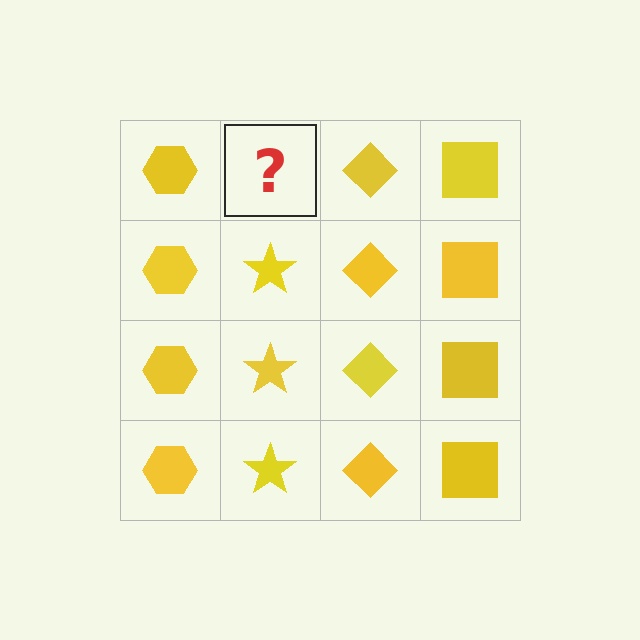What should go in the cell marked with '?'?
The missing cell should contain a yellow star.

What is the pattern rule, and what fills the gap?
The rule is that each column has a consistent shape. The gap should be filled with a yellow star.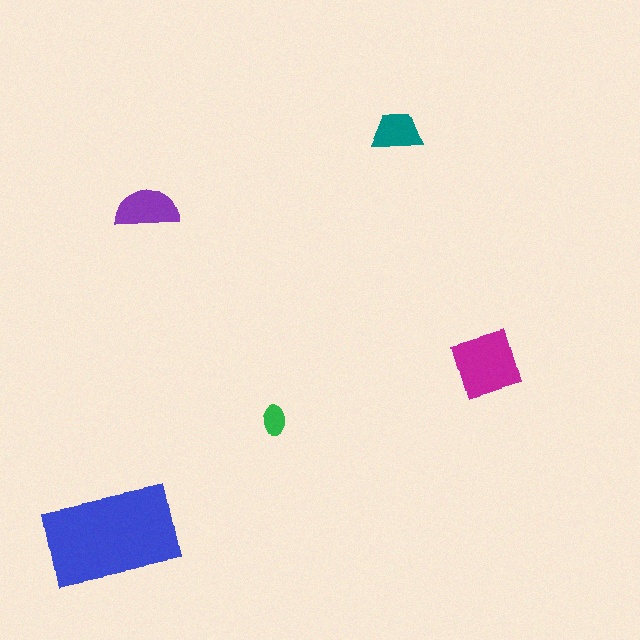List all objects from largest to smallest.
The blue rectangle, the magenta diamond, the purple semicircle, the teal trapezoid, the green ellipse.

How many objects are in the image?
There are 5 objects in the image.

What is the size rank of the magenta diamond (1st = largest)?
2nd.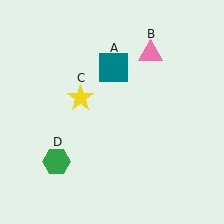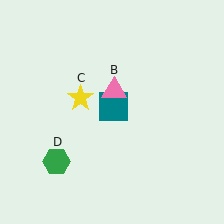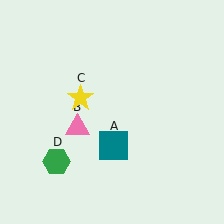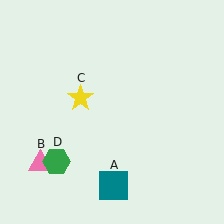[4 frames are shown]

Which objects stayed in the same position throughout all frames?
Yellow star (object C) and green hexagon (object D) remained stationary.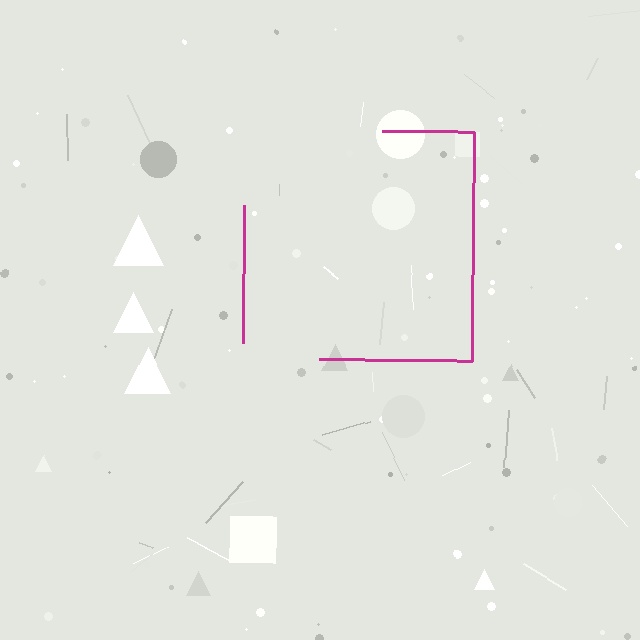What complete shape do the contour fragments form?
The contour fragments form a square.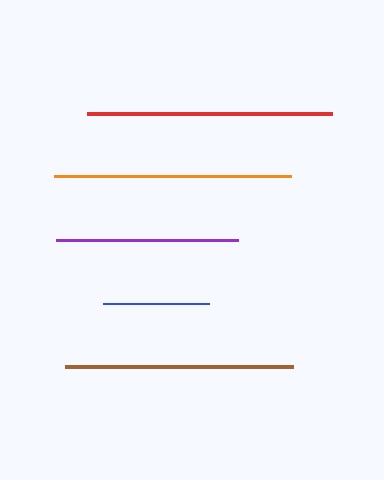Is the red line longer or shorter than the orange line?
The red line is longer than the orange line.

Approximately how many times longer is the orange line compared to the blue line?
The orange line is approximately 2.2 times the length of the blue line.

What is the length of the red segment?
The red segment is approximately 244 pixels long.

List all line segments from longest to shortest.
From longest to shortest: red, orange, brown, purple, blue.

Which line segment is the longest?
The red line is the longest at approximately 244 pixels.